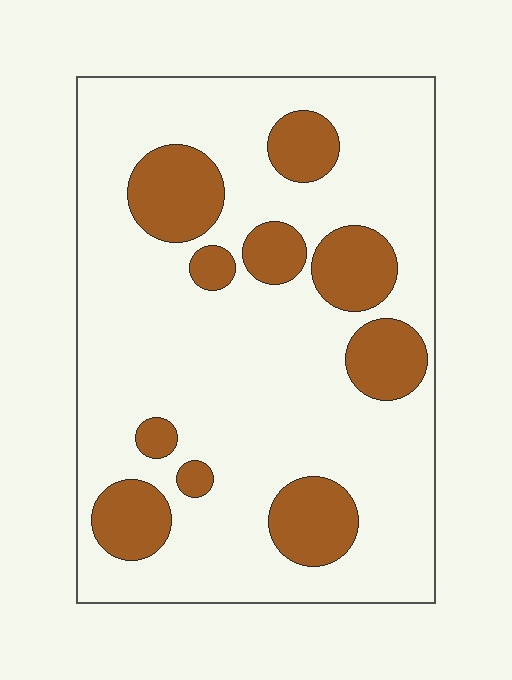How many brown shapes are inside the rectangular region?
10.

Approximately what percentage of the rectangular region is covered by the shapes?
Approximately 20%.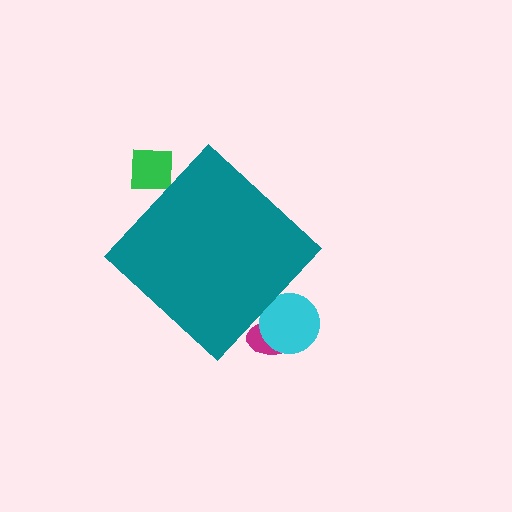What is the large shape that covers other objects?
A teal diamond.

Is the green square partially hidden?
Yes, the green square is partially hidden behind the teal diamond.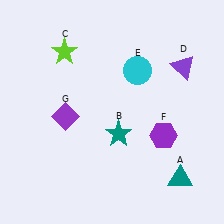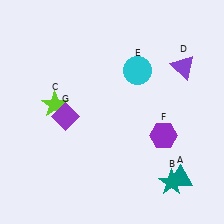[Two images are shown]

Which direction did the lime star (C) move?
The lime star (C) moved down.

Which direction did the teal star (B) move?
The teal star (B) moved right.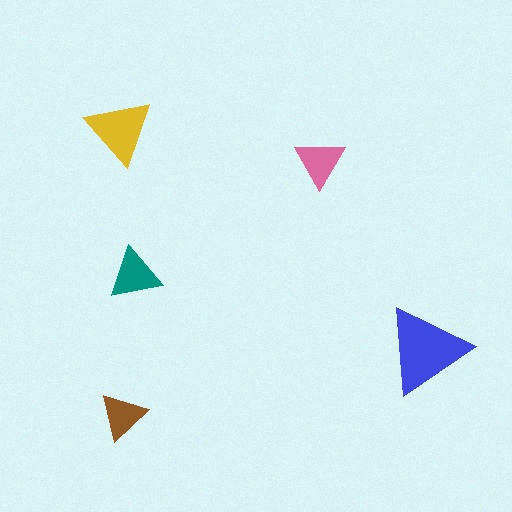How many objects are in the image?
There are 5 objects in the image.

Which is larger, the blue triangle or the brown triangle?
The blue one.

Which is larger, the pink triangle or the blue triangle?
The blue one.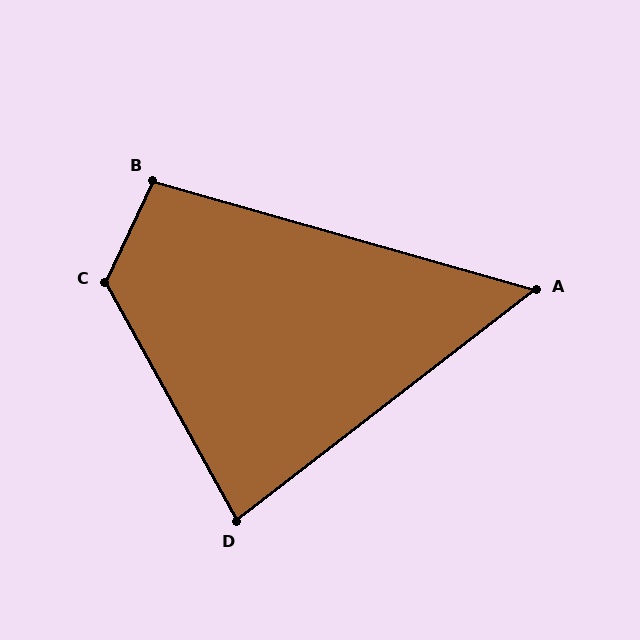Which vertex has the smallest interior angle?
A, at approximately 54 degrees.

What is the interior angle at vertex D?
Approximately 81 degrees (acute).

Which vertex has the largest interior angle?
C, at approximately 126 degrees.